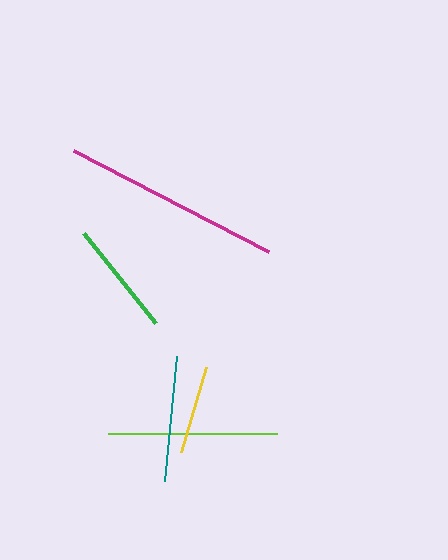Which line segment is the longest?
The magenta line is the longest at approximately 219 pixels.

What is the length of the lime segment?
The lime segment is approximately 169 pixels long.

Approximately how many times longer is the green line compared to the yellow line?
The green line is approximately 1.3 times the length of the yellow line.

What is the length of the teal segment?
The teal segment is approximately 126 pixels long.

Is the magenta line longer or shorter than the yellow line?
The magenta line is longer than the yellow line.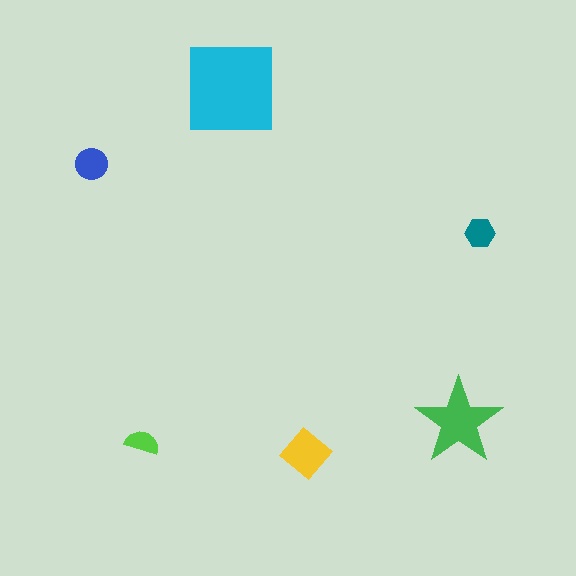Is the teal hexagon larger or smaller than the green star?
Smaller.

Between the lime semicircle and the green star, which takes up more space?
The green star.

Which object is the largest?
The cyan square.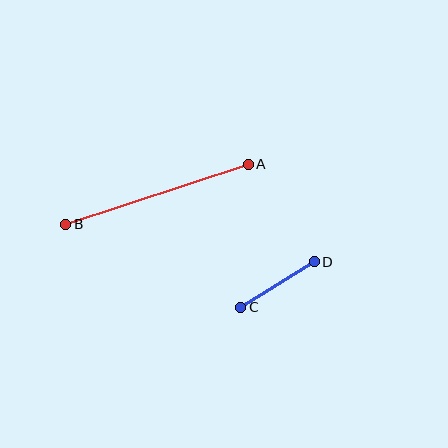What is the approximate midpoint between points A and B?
The midpoint is at approximately (157, 194) pixels.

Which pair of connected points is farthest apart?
Points A and B are farthest apart.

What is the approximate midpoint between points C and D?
The midpoint is at approximately (277, 285) pixels.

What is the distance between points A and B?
The distance is approximately 192 pixels.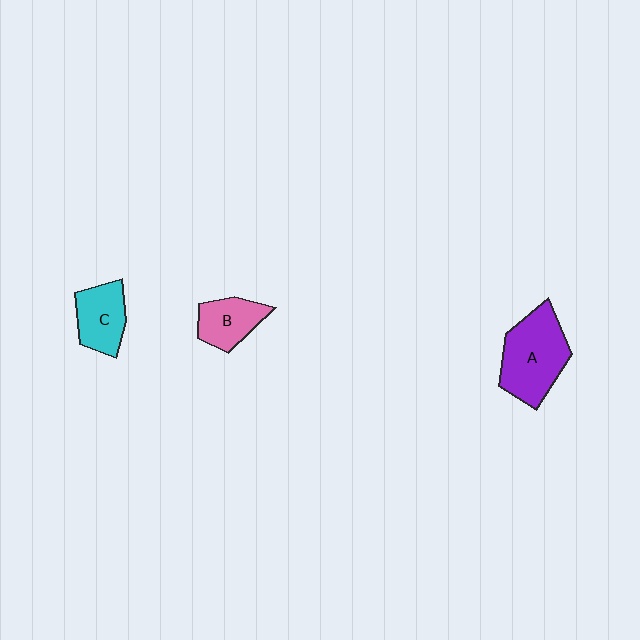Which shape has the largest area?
Shape A (purple).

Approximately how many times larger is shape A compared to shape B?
Approximately 1.8 times.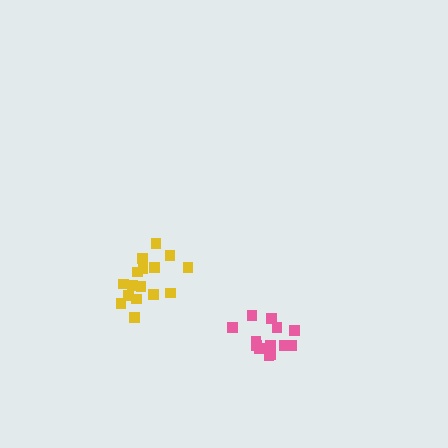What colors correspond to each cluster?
The clusters are colored: pink, yellow.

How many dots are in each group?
Group 1: 13 dots, Group 2: 16 dots (29 total).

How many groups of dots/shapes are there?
There are 2 groups.